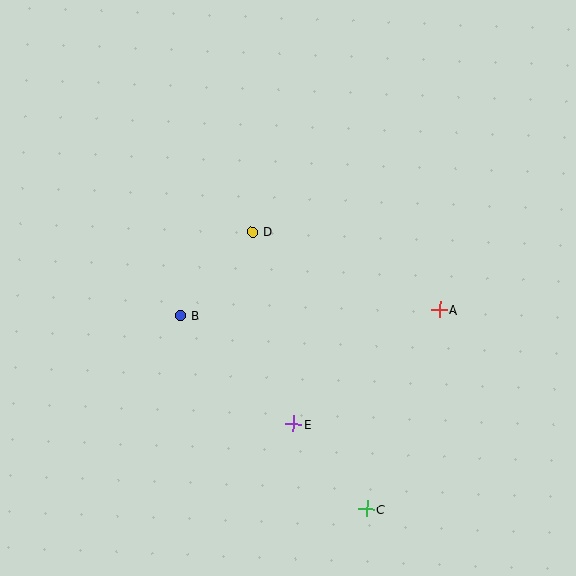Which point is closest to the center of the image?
Point D at (253, 232) is closest to the center.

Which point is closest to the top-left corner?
Point D is closest to the top-left corner.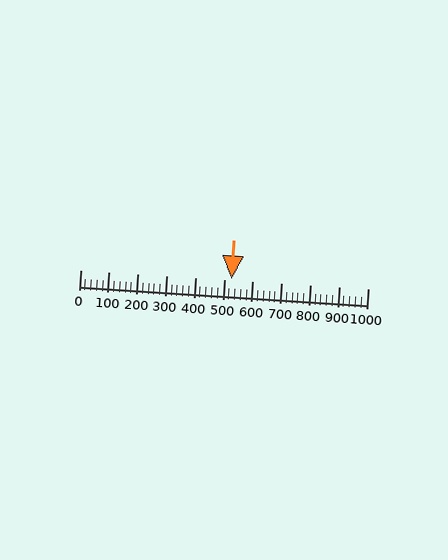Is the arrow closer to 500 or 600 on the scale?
The arrow is closer to 500.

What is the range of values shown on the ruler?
The ruler shows values from 0 to 1000.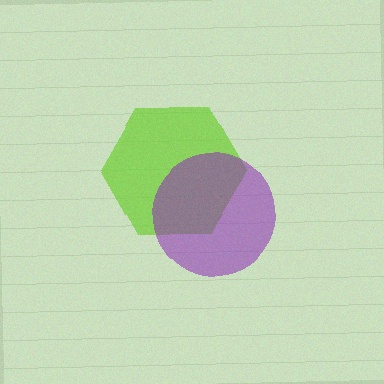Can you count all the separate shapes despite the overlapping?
Yes, there are 2 separate shapes.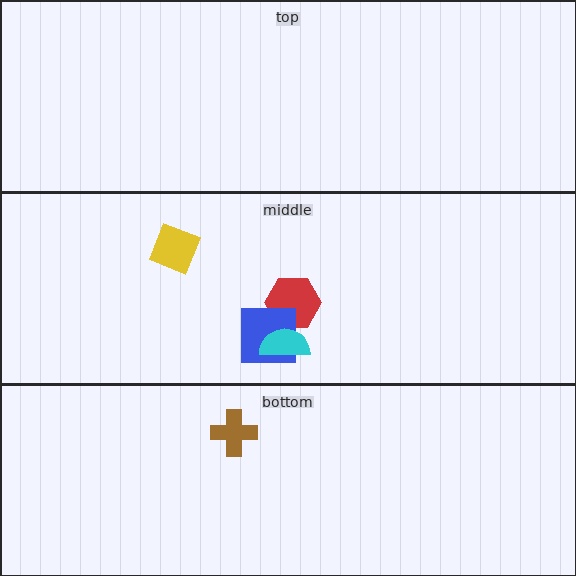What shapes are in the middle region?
The red hexagon, the yellow diamond, the blue square, the cyan semicircle.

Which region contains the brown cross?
The bottom region.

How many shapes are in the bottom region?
1.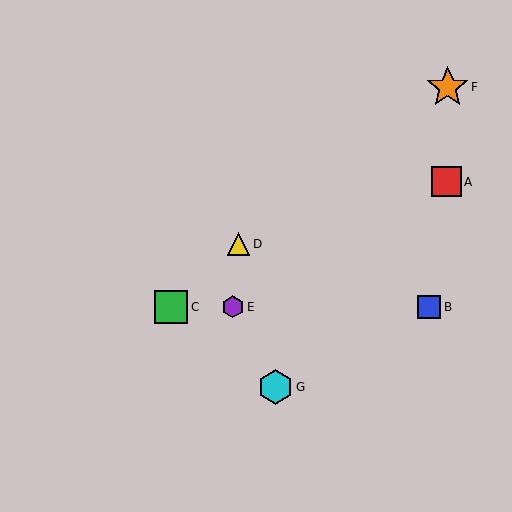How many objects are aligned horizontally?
3 objects (B, C, E) are aligned horizontally.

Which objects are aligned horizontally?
Objects B, C, E are aligned horizontally.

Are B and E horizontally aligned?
Yes, both are at y≈307.